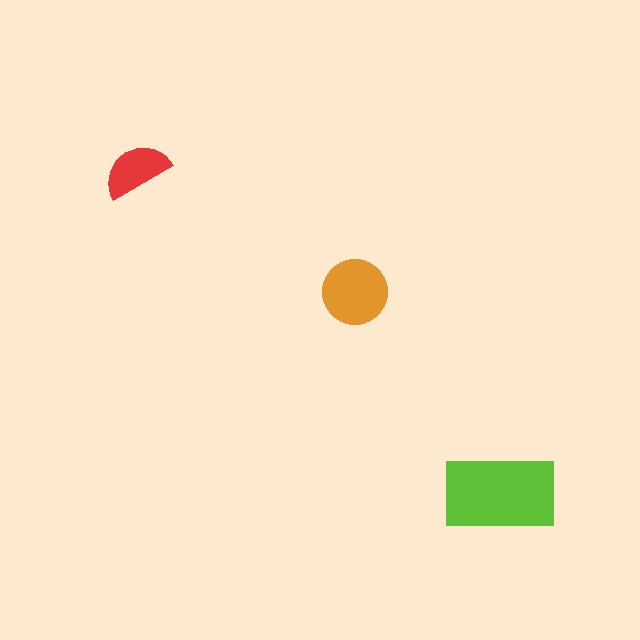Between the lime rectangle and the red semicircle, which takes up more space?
The lime rectangle.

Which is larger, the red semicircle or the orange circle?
The orange circle.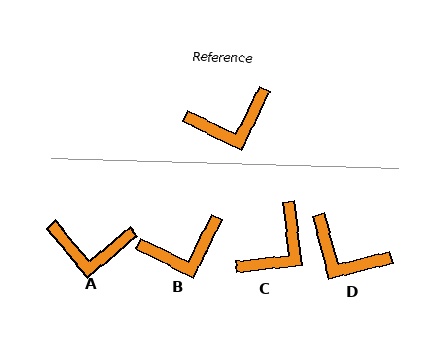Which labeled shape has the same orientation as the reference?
B.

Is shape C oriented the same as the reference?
No, it is off by about 32 degrees.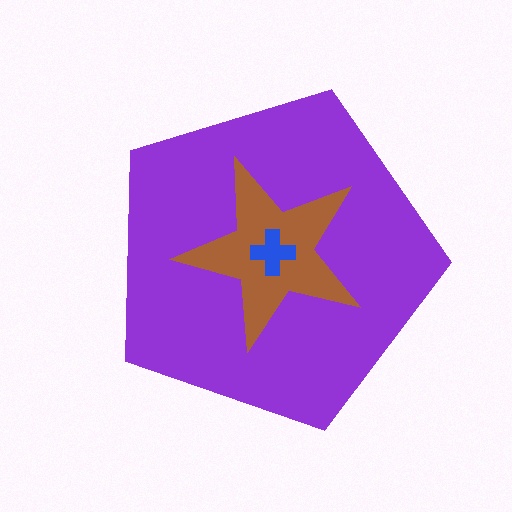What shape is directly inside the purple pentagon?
The brown star.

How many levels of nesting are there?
3.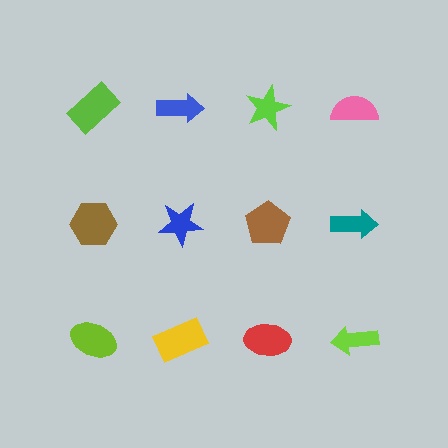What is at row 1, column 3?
A lime star.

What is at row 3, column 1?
A lime ellipse.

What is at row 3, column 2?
A yellow rectangle.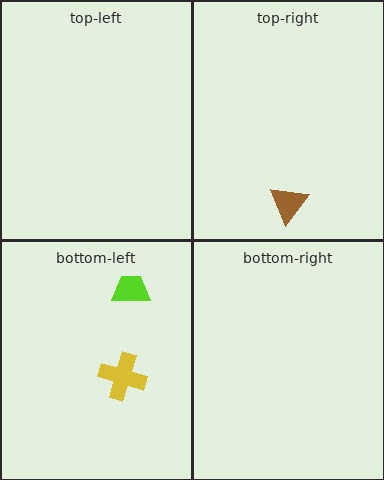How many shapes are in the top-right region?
1.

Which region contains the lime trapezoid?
The bottom-left region.